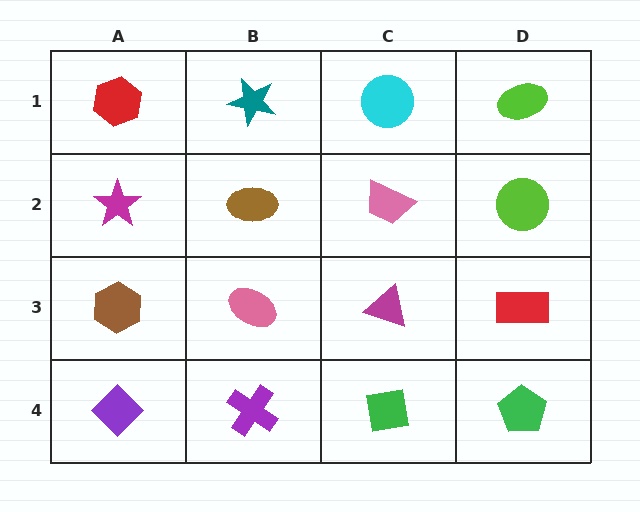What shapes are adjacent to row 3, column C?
A pink trapezoid (row 2, column C), a green square (row 4, column C), a pink ellipse (row 3, column B), a red rectangle (row 3, column D).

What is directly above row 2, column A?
A red hexagon.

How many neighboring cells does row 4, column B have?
3.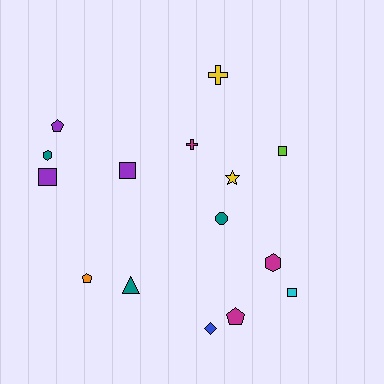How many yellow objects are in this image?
There are 2 yellow objects.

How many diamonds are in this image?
There is 1 diamond.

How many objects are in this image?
There are 15 objects.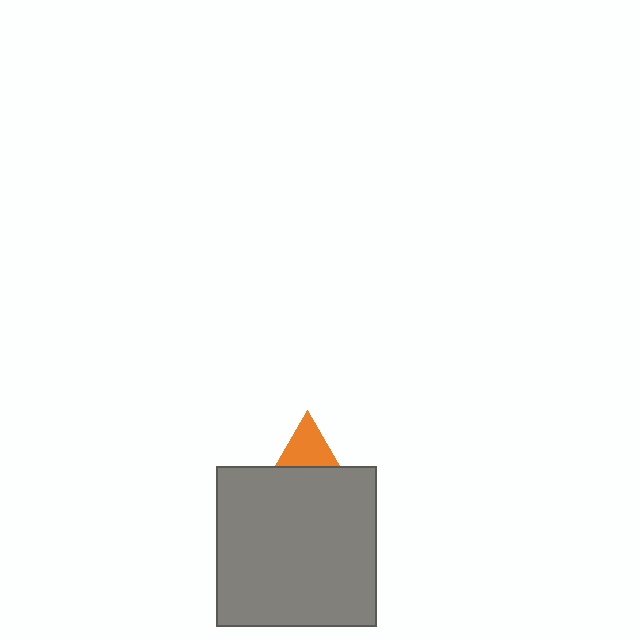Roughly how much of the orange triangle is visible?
A small part of it is visible (roughly 37%).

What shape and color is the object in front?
The object in front is a gray square.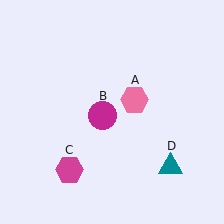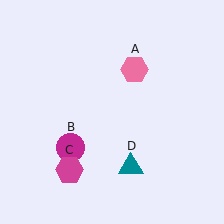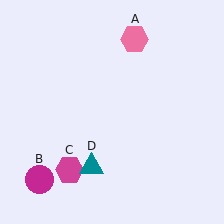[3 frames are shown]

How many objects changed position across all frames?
3 objects changed position: pink hexagon (object A), magenta circle (object B), teal triangle (object D).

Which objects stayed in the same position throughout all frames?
Magenta hexagon (object C) remained stationary.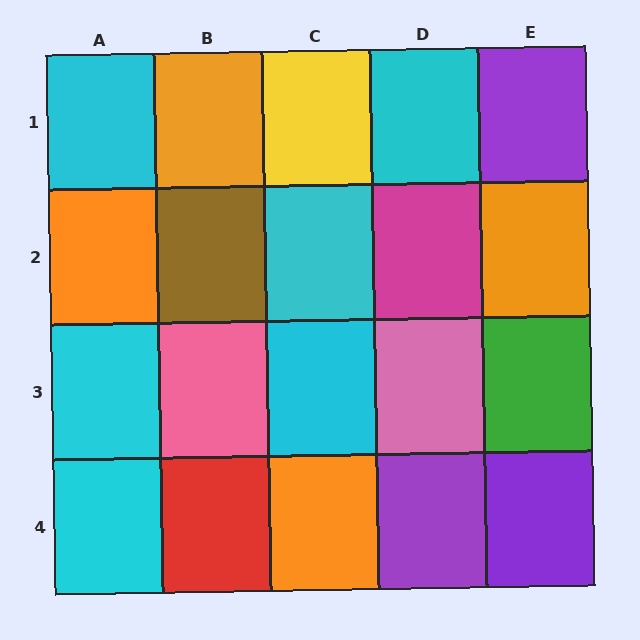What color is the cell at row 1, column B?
Orange.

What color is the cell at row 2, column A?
Orange.